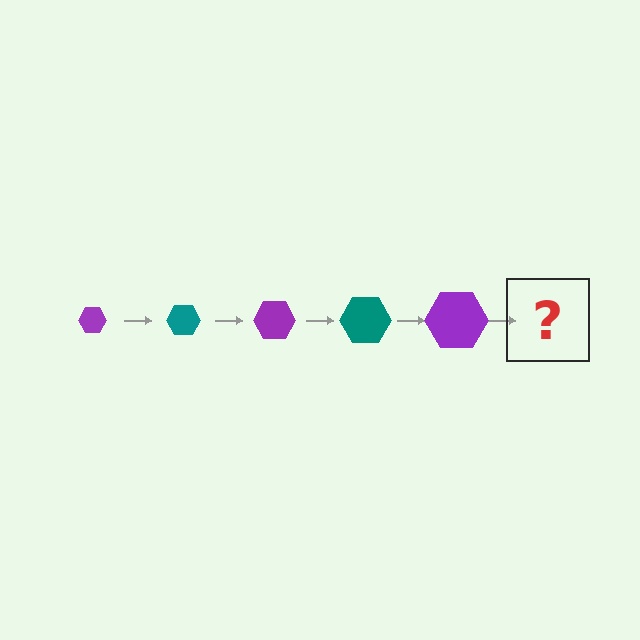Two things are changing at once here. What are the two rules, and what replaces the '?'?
The two rules are that the hexagon grows larger each step and the color cycles through purple and teal. The '?' should be a teal hexagon, larger than the previous one.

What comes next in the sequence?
The next element should be a teal hexagon, larger than the previous one.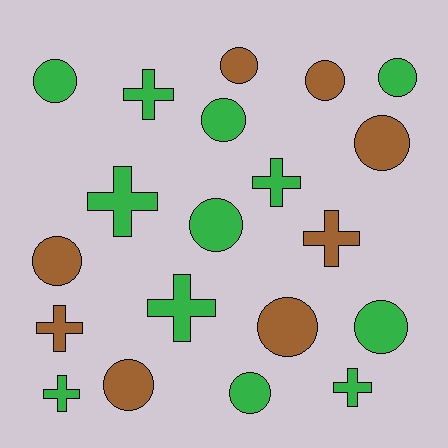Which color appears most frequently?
Green, with 12 objects.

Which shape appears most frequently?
Circle, with 12 objects.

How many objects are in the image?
There are 20 objects.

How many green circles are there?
There are 6 green circles.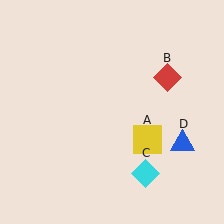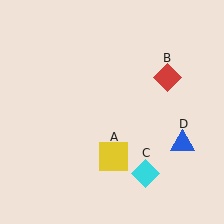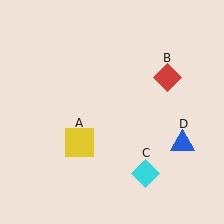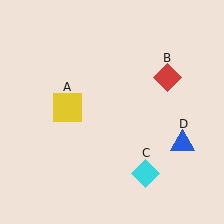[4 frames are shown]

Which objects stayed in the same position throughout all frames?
Red diamond (object B) and cyan diamond (object C) and blue triangle (object D) remained stationary.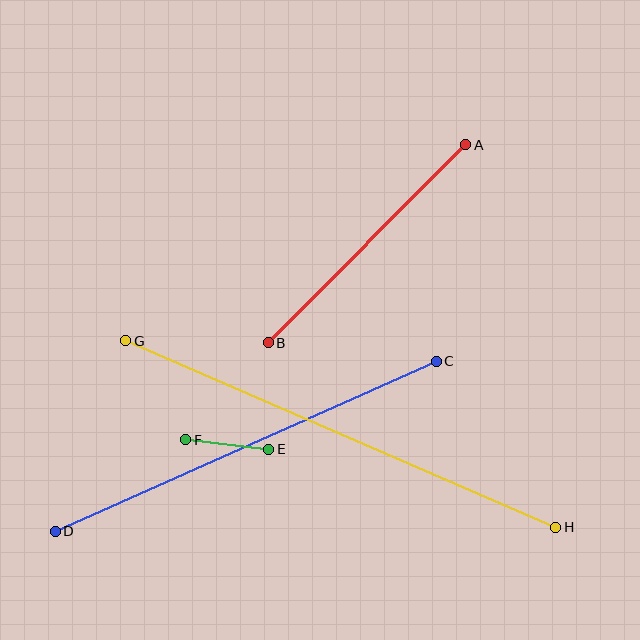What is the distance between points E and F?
The distance is approximately 83 pixels.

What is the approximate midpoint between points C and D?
The midpoint is at approximately (246, 446) pixels.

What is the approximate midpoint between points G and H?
The midpoint is at approximately (341, 434) pixels.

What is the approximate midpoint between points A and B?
The midpoint is at approximately (367, 244) pixels.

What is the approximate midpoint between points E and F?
The midpoint is at approximately (227, 444) pixels.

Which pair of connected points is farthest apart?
Points G and H are farthest apart.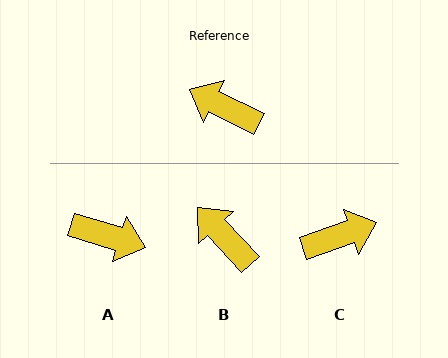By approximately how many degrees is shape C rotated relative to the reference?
Approximately 134 degrees clockwise.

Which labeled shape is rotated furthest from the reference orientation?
A, about 170 degrees away.